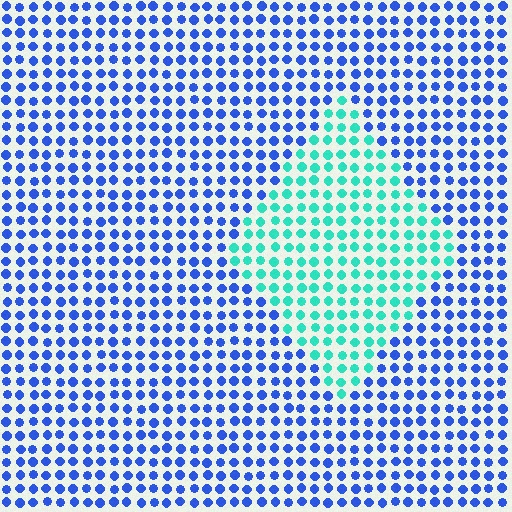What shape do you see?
I see a diamond.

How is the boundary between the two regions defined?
The boundary is defined purely by a slight shift in hue (about 58 degrees). Spacing, size, and orientation are identical on both sides.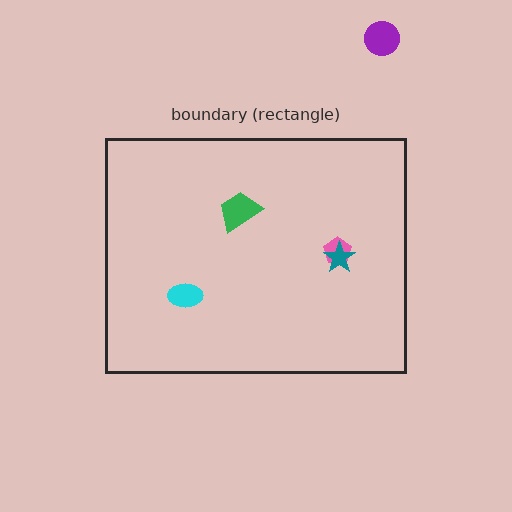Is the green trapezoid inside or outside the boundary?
Inside.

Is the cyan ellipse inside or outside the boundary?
Inside.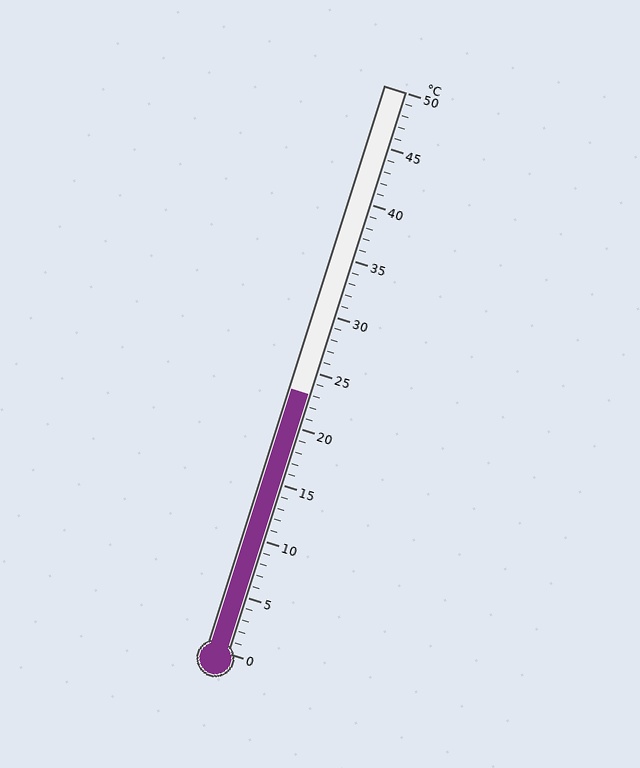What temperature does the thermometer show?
The thermometer shows approximately 23°C.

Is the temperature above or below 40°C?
The temperature is below 40°C.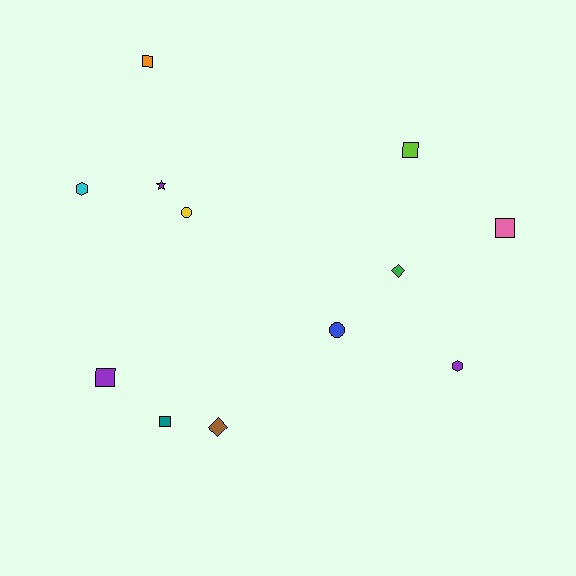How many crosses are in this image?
There are no crosses.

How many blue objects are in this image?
There is 1 blue object.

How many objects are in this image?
There are 12 objects.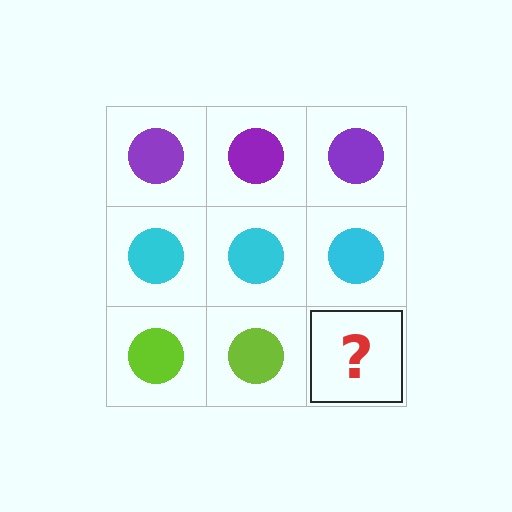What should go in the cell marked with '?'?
The missing cell should contain a lime circle.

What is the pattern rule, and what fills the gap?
The rule is that each row has a consistent color. The gap should be filled with a lime circle.